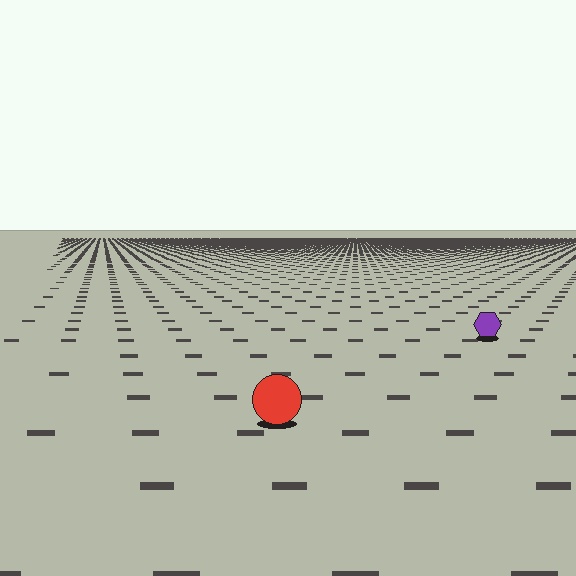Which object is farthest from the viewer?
The purple hexagon is farthest from the viewer. It appears smaller and the ground texture around it is denser.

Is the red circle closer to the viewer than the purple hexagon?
Yes. The red circle is closer — you can tell from the texture gradient: the ground texture is coarser near it.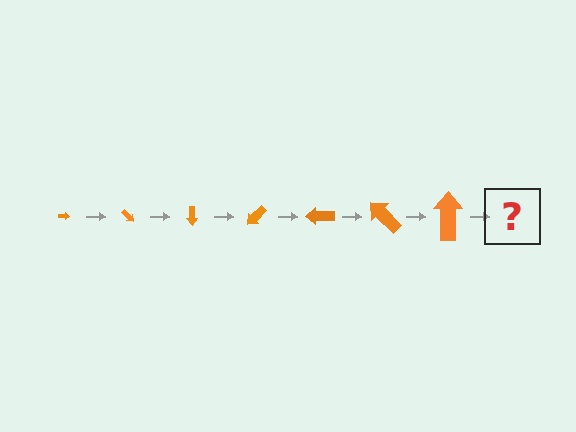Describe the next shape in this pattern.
It should be an arrow, larger than the previous one and rotated 315 degrees from the start.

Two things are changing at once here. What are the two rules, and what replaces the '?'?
The two rules are that the arrow grows larger each step and it rotates 45 degrees each step. The '?' should be an arrow, larger than the previous one and rotated 315 degrees from the start.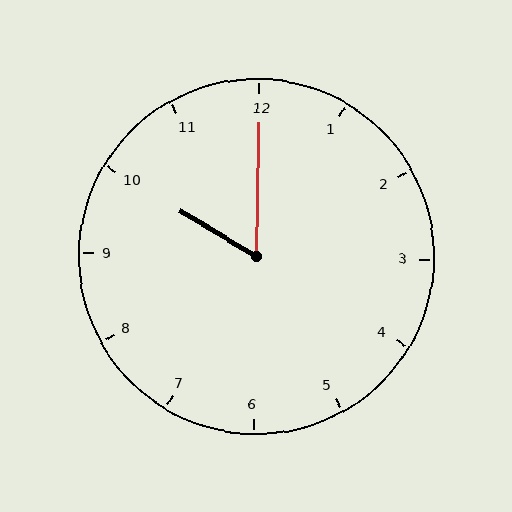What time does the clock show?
10:00.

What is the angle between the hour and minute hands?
Approximately 60 degrees.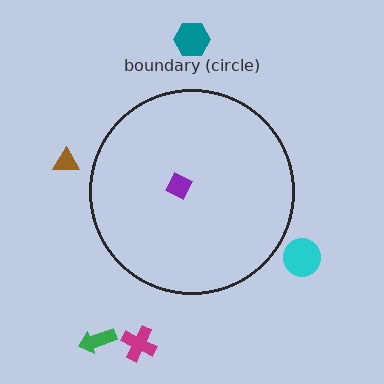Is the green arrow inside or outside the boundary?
Outside.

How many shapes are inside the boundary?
1 inside, 5 outside.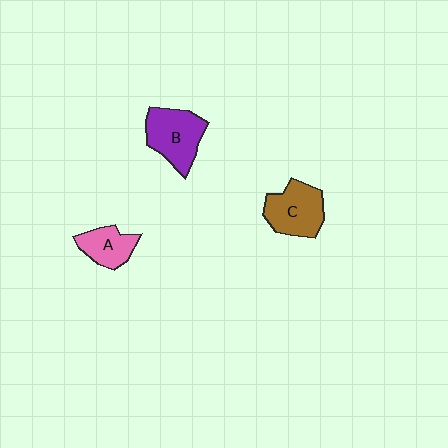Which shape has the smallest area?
Shape A (pink).